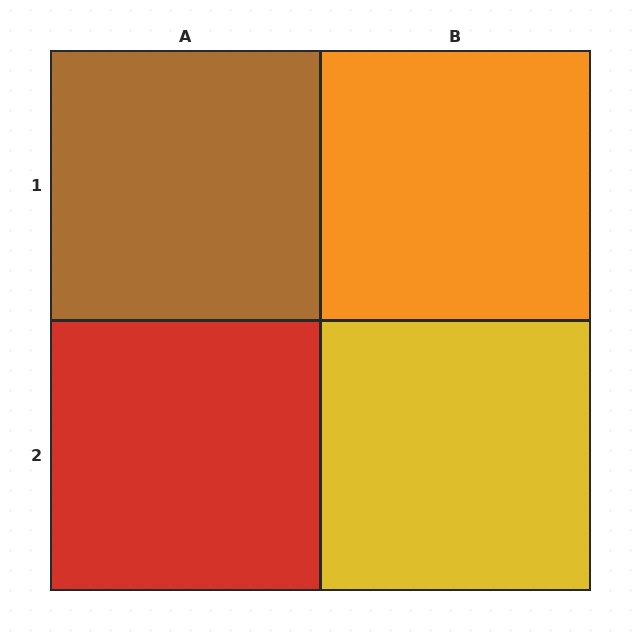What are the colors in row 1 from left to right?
Brown, orange.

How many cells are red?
1 cell is red.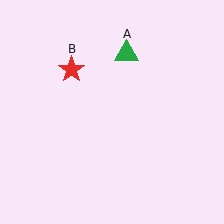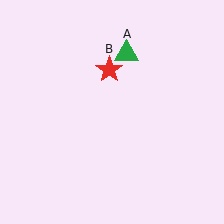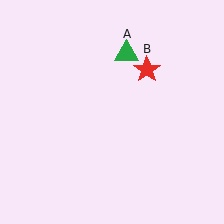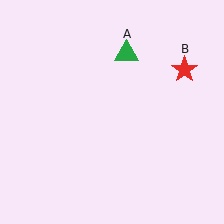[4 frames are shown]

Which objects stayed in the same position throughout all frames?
Green triangle (object A) remained stationary.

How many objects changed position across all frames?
1 object changed position: red star (object B).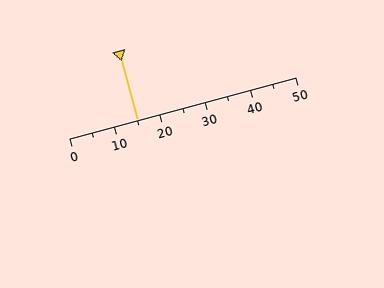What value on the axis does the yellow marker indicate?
The marker indicates approximately 15.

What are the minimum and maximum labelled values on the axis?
The axis runs from 0 to 50.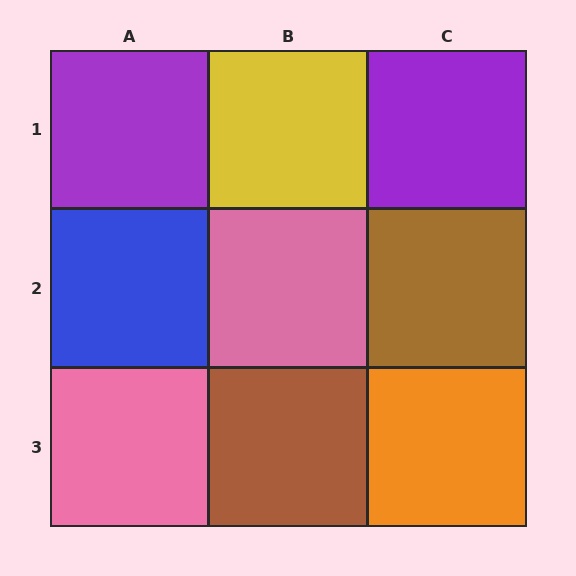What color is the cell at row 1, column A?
Purple.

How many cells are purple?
2 cells are purple.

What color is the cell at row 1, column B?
Yellow.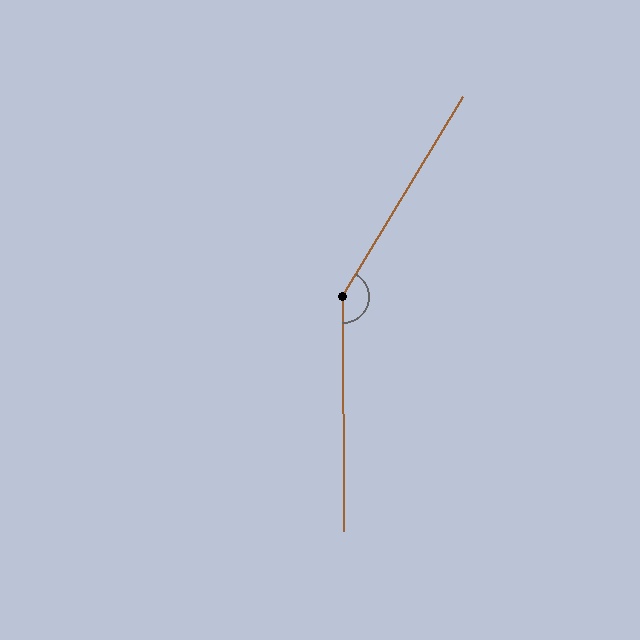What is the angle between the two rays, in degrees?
Approximately 149 degrees.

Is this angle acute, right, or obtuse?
It is obtuse.